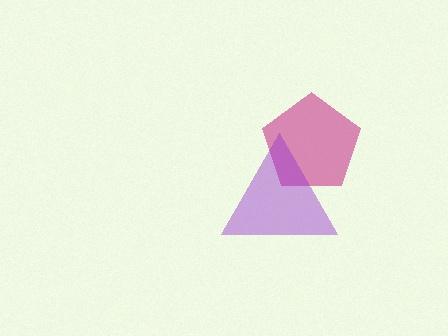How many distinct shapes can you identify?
There are 2 distinct shapes: a magenta pentagon, a purple triangle.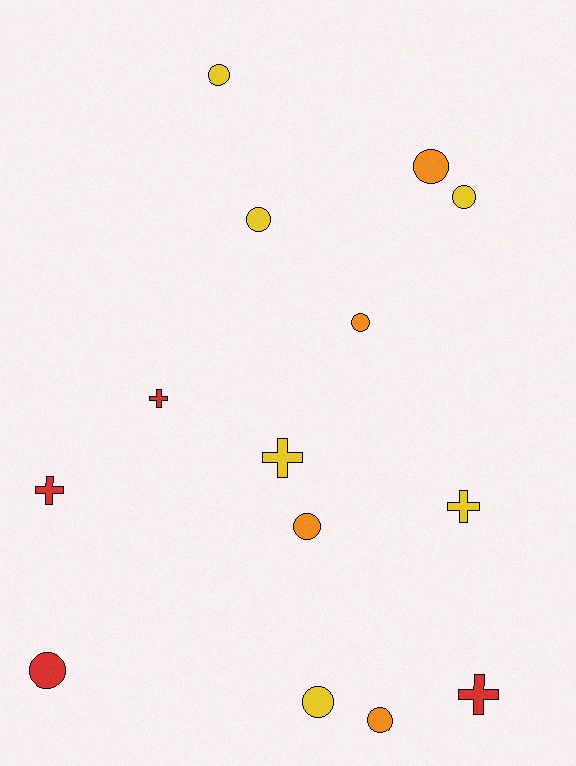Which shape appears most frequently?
Circle, with 9 objects.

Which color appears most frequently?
Yellow, with 6 objects.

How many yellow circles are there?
There are 4 yellow circles.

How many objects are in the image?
There are 14 objects.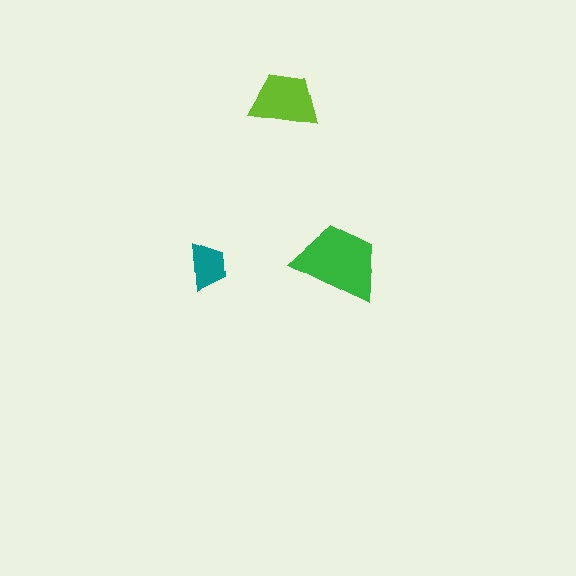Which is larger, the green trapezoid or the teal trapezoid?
The green one.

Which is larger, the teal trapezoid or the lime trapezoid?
The lime one.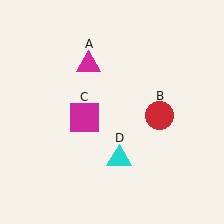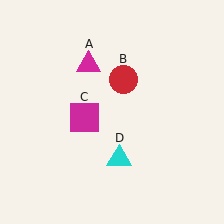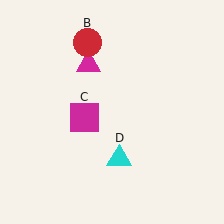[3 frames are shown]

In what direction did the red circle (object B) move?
The red circle (object B) moved up and to the left.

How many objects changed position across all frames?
1 object changed position: red circle (object B).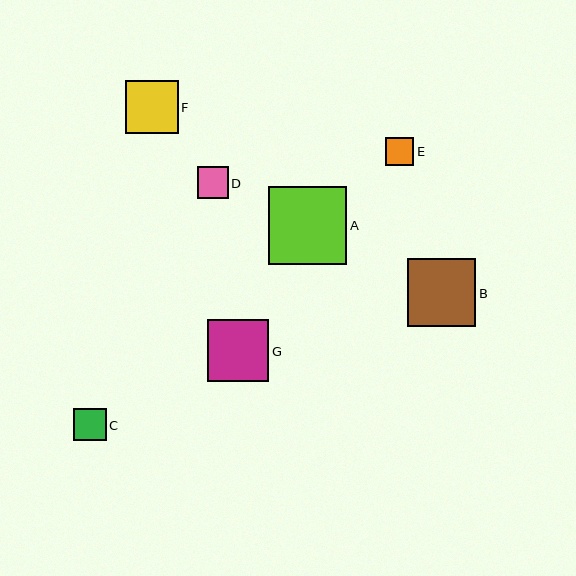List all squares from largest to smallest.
From largest to smallest: A, B, G, F, C, D, E.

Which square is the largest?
Square A is the largest with a size of approximately 78 pixels.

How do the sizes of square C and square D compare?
Square C and square D are approximately the same size.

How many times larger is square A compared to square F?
Square A is approximately 1.5 times the size of square F.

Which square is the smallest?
Square E is the smallest with a size of approximately 28 pixels.